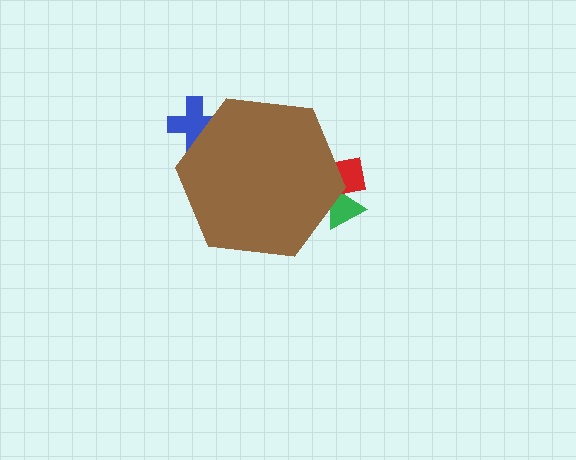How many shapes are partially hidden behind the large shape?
3 shapes are partially hidden.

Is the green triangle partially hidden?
Yes, the green triangle is partially hidden behind the brown hexagon.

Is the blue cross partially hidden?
Yes, the blue cross is partially hidden behind the brown hexagon.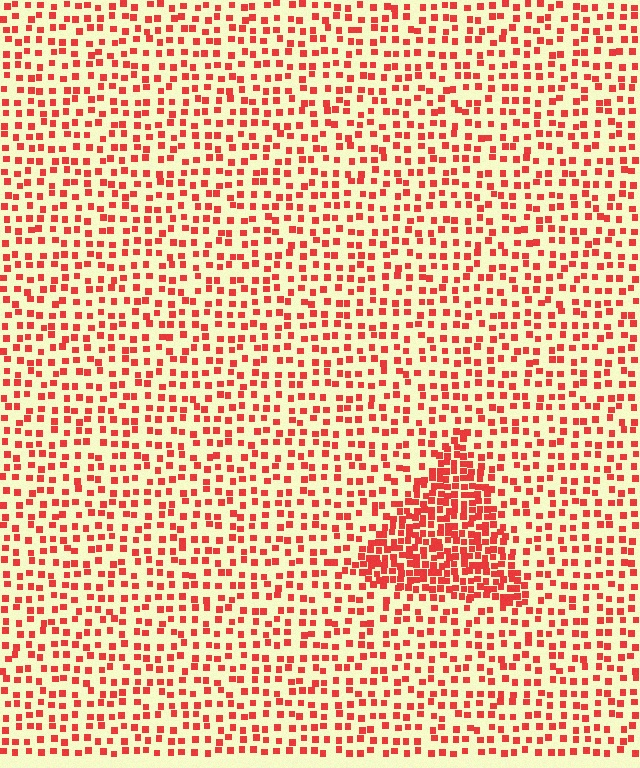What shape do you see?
I see a triangle.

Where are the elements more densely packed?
The elements are more densely packed inside the triangle boundary.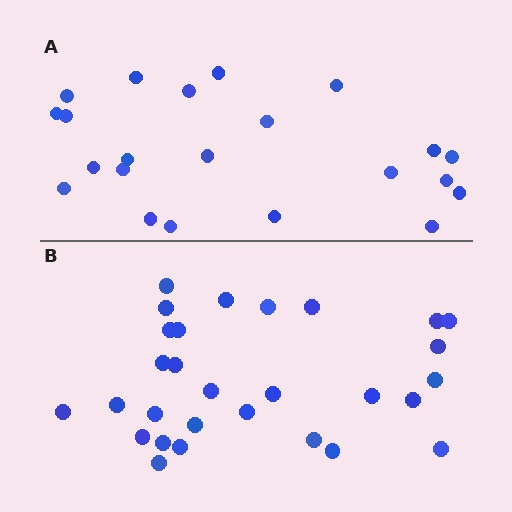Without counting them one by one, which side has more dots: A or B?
Region B (the bottom region) has more dots.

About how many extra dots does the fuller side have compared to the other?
Region B has roughly 8 or so more dots than region A.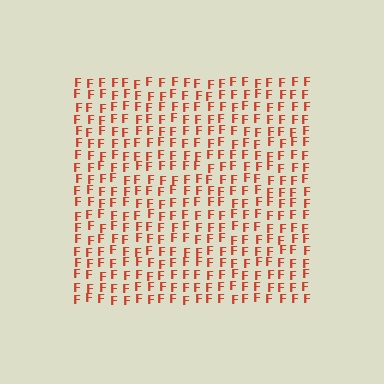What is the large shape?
The large shape is a square.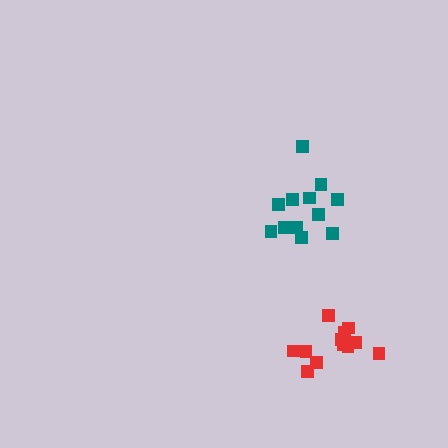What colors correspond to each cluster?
The clusters are colored: red, teal.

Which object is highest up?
The teal cluster is topmost.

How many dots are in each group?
Group 1: 12 dots, Group 2: 12 dots (24 total).